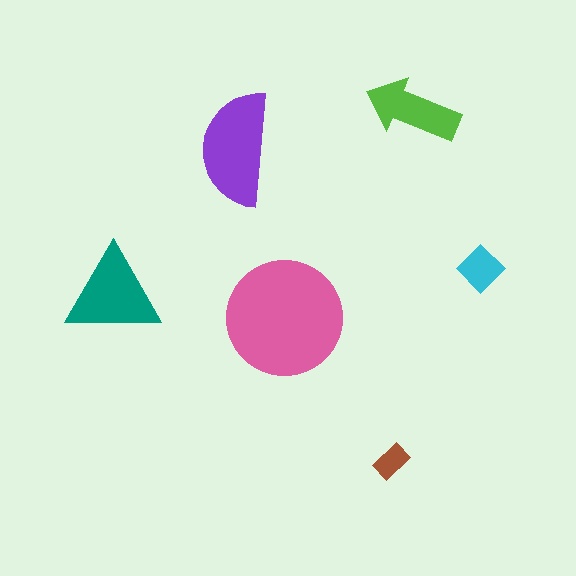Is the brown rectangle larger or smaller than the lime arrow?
Smaller.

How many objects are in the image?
There are 6 objects in the image.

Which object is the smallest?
The brown rectangle.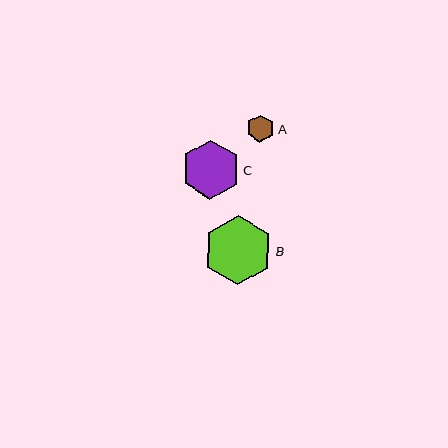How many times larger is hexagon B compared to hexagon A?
Hexagon B is approximately 2.5 times the size of hexagon A.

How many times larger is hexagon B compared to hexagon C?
Hexagon B is approximately 1.2 times the size of hexagon C.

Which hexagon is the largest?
Hexagon B is the largest with a size of approximately 70 pixels.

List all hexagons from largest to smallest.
From largest to smallest: B, C, A.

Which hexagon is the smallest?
Hexagon A is the smallest with a size of approximately 27 pixels.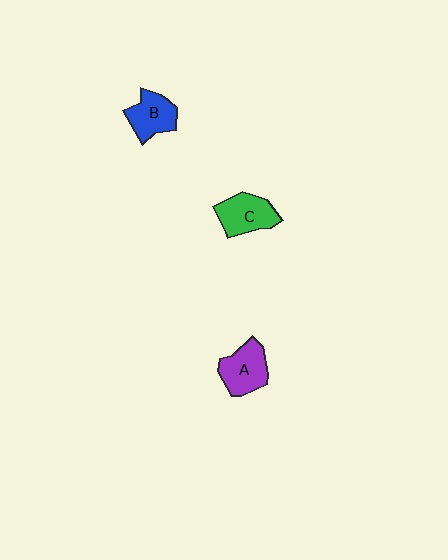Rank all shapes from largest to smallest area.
From largest to smallest: A (purple), C (green), B (blue).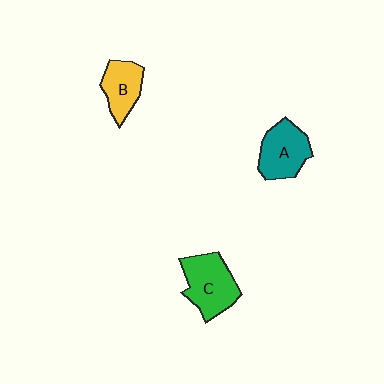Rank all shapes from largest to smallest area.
From largest to smallest: C (green), A (teal), B (yellow).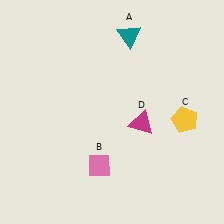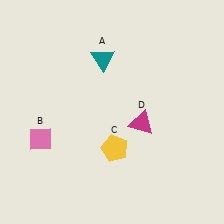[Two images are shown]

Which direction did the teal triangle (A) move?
The teal triangle (A) moved left.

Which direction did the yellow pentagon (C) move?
The yellow pentagon (C) moved left.